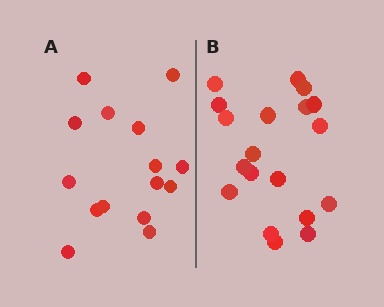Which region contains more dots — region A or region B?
Region B (the right region) has more dots.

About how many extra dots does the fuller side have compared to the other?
Region B has about 4 more dots than region A.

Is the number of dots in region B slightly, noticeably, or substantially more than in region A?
Region B has noticeably more, but not dramatically so. The ratio is roughly 1.3 to 1.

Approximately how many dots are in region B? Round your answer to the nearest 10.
About 20 dots. (The exact count is 19, which rounds to 20.)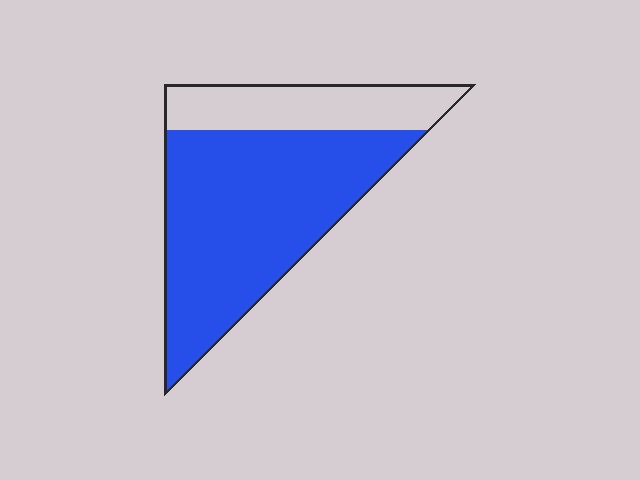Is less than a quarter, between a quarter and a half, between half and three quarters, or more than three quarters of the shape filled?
Between half and three quarters.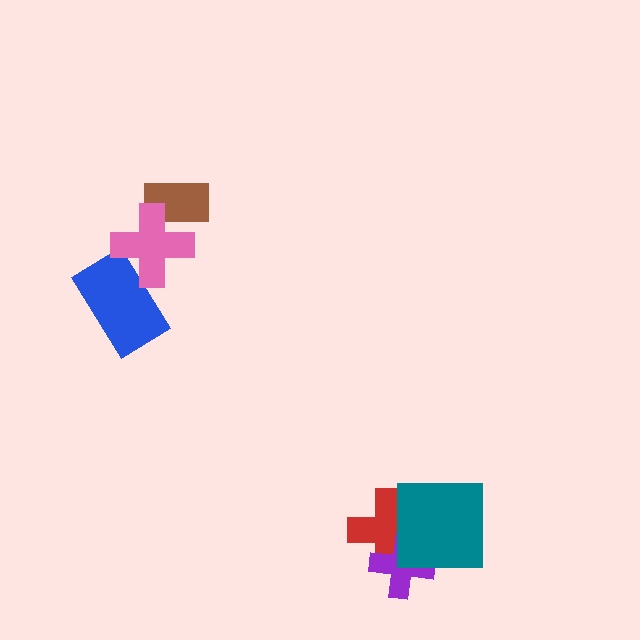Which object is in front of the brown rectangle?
The pink cross is in front of the brown rectangle.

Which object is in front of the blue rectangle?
The pink cross is in front of the blue rectangle.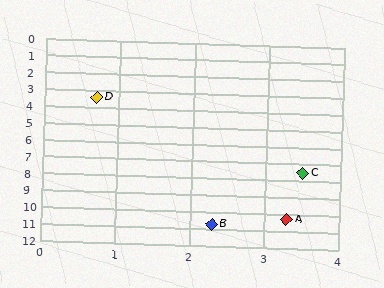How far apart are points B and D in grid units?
Points B and D are about 7.5 grid units apart.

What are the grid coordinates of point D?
Point D is at approximately (0.7, 3.4).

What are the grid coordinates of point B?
Point B is at approximately (2.3, 10.7).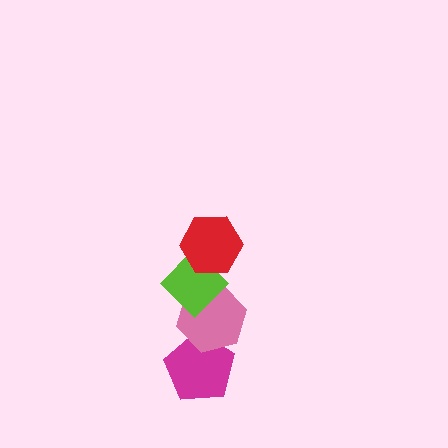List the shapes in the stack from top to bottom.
From top to bottom: the red hexagon, the lime diamond, the pink hexagon, the magenta pentagon.